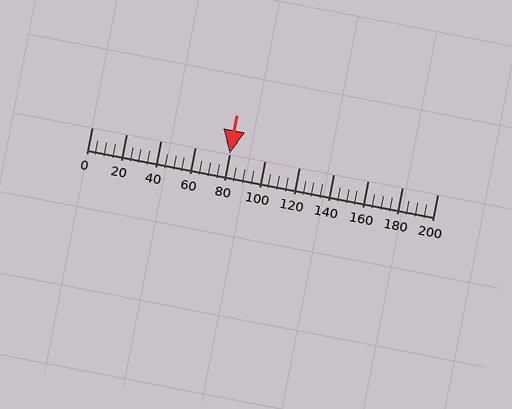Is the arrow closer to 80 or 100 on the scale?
The arrow is closer to 80.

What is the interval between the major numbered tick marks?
The major tick marks are spaced 20 units apart.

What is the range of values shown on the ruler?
The ruler shows values from 0 to 200.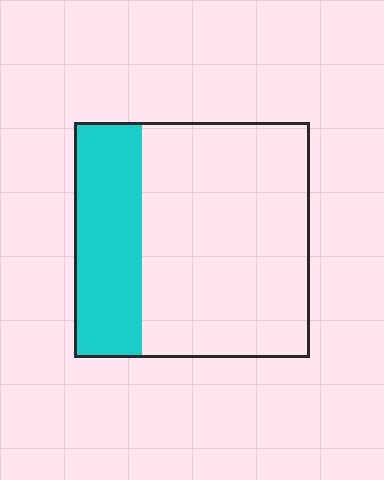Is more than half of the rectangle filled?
No.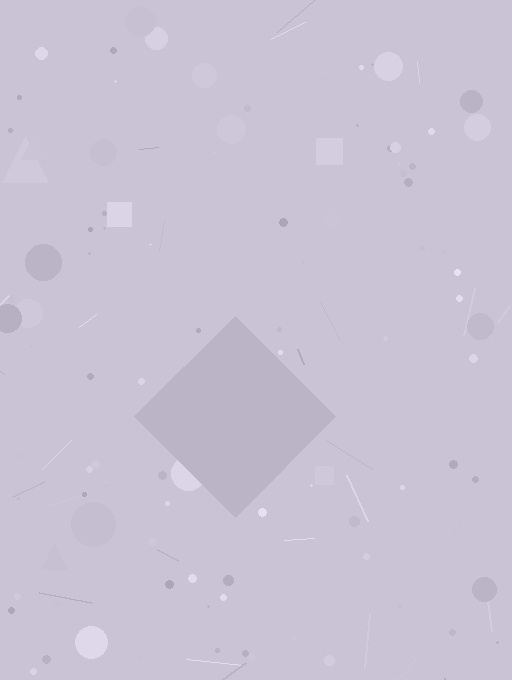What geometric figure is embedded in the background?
A diamond is embedded in the background.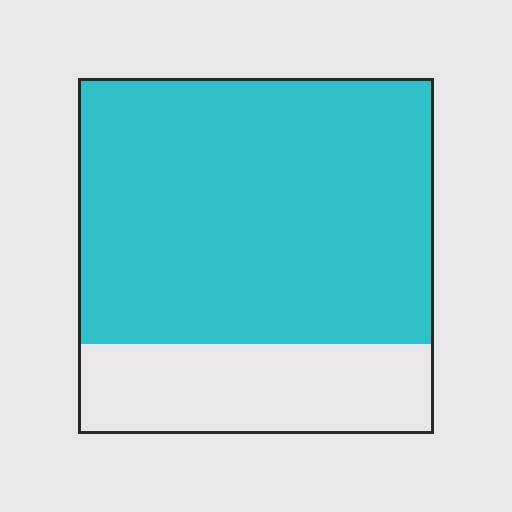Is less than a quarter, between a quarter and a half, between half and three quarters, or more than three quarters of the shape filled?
Between half and three quarters.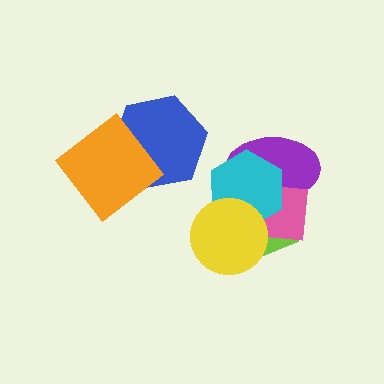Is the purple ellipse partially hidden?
Yes, it is partially covered by another shape.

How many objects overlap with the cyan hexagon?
4 objects overlap with the cyan hexagon.